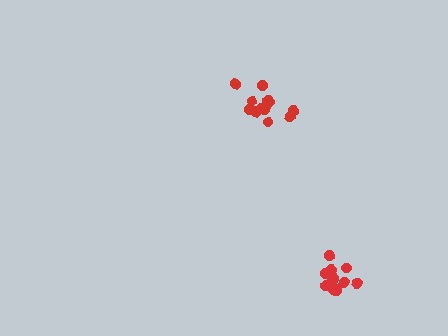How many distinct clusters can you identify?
There are 2 distinct clusters.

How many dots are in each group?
Group 1: 14 dots, Group 2: 13 dots (27 total).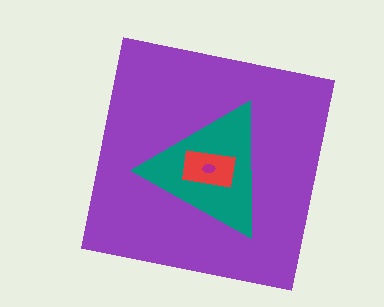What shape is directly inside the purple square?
The teal triangle.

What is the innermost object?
The magenta ellipse.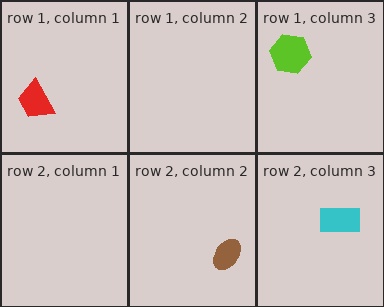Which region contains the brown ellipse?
The row 2, column 2 region.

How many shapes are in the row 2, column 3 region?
1.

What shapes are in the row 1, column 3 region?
The lime hexagon.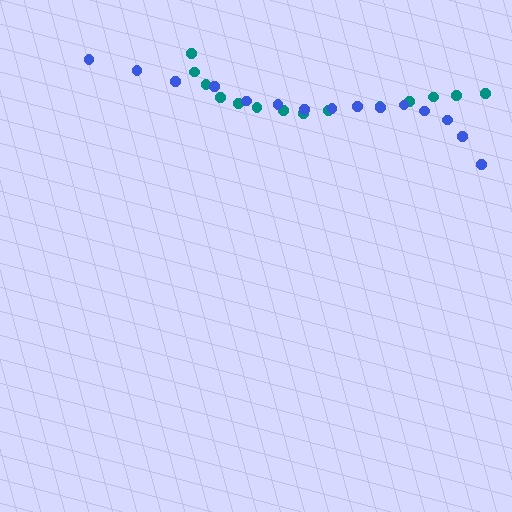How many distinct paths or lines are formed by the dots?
There are 2 distinct paths.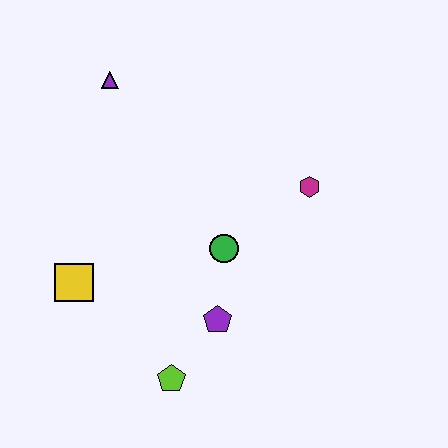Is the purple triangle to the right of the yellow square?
Yes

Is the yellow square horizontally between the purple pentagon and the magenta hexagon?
No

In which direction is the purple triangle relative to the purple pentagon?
The purple triangle is above the purple pentagon.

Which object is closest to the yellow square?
The lime pentagon is closest to the yellow square.